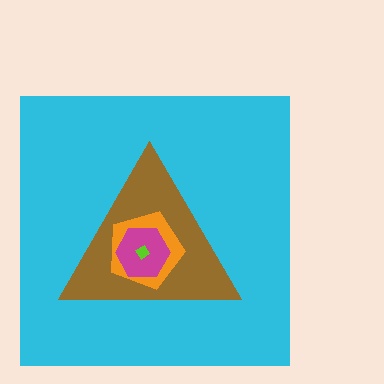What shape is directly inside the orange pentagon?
The magenta hexagon.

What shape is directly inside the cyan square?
The brown triangle.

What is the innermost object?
The lime diamond.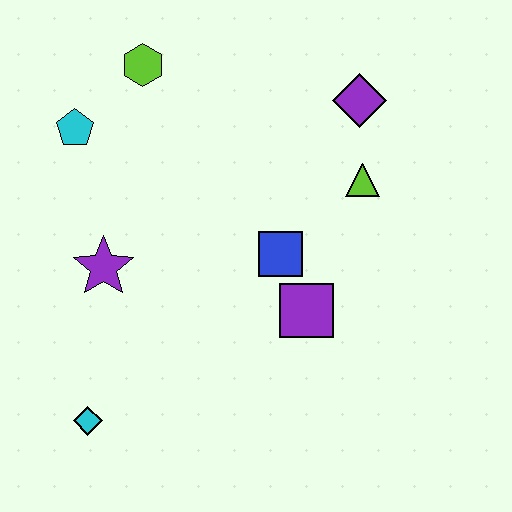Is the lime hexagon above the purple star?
Yes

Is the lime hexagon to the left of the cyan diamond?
No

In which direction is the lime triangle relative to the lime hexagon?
The lime triangle is to the right of the lime hexagon.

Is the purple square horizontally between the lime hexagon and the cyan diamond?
No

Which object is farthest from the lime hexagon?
The cyan diamond is farthest from the lime hexagon.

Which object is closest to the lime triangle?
The purple diamond is closest to the lime triangle.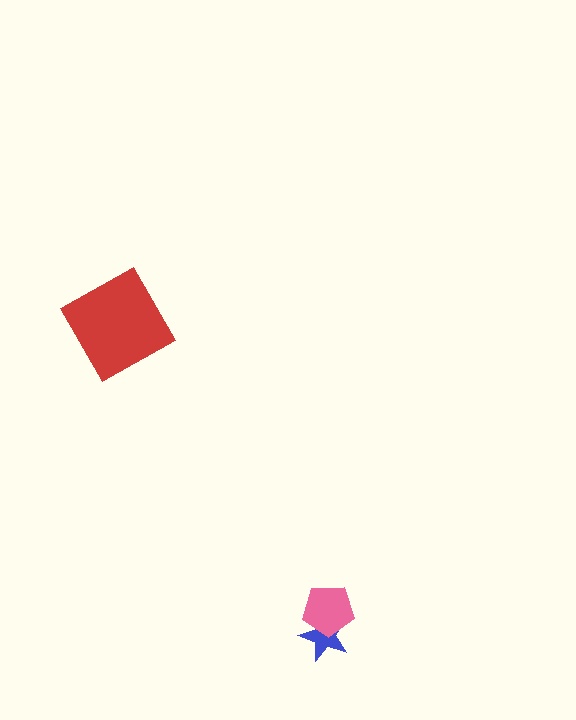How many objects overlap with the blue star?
1 object overlaps with the blue star.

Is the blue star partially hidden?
Yes, it is partially covered by another shape.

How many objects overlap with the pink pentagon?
1 object overlaps with the pink pentagon.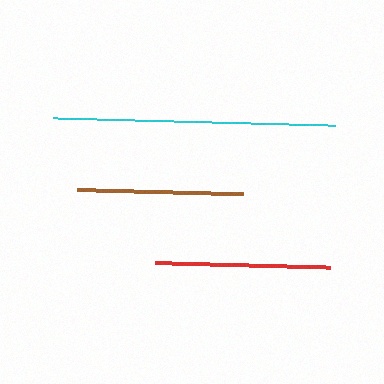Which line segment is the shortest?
The brown line is the shortest at approximately 166 pixels.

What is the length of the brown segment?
The brown segment is approximately 166 pixels long.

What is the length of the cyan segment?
The cyan segment is approximately 282 pixels long.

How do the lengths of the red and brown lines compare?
The red and brown lines are approximately the same length.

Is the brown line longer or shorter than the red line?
The red line is longer than the brown line.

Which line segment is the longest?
The cyan line is the longest at approximately 282 pixels.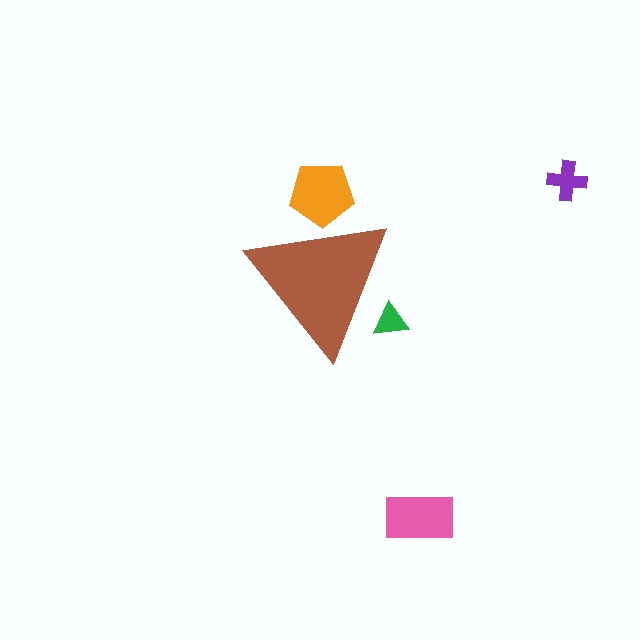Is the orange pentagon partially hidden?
Yes, the orange pentagon is partially hidden behind the brown triangle.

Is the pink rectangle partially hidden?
No, the pink rectangle is fully visible.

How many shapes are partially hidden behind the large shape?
2 shapes are partially hidden.